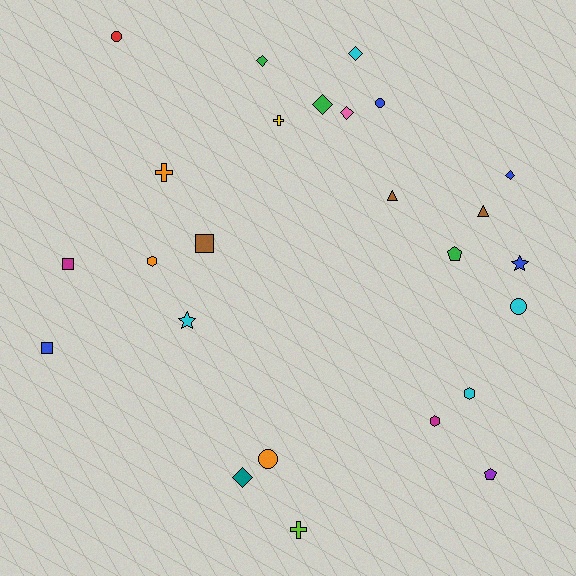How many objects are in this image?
There are 25 objects.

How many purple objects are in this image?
There is 1 purple object.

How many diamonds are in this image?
There are 6 diamonds.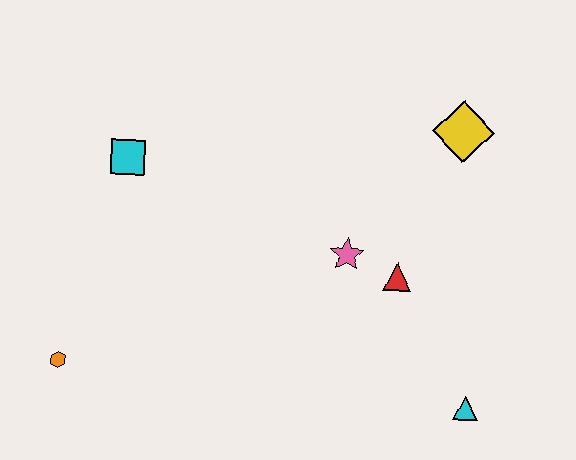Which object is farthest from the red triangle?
The orange hexagon is farthest from the red triangle.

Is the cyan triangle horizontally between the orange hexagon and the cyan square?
No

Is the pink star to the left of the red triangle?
Yes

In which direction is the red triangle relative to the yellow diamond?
The red triangle is below the yellow diamond.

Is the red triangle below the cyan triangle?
No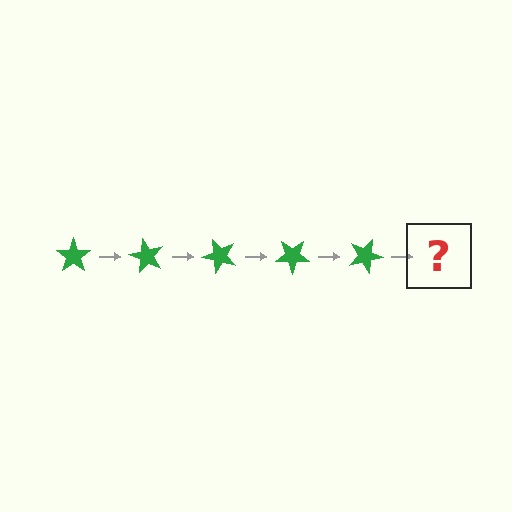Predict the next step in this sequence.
The next step is a green star rotated 300 degrees.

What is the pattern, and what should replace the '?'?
The pattern is that the star rotates 60 degrees each step. The '?' should be a green star rotated 300 degrees.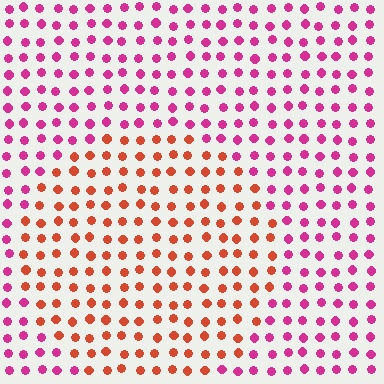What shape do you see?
I see a circle.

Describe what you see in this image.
The image is filled with small magenta elements in a uniform arrangement. A circle-shaped region is visible where the elements are tinted to a slightly different hue, forming a subtle color boundary.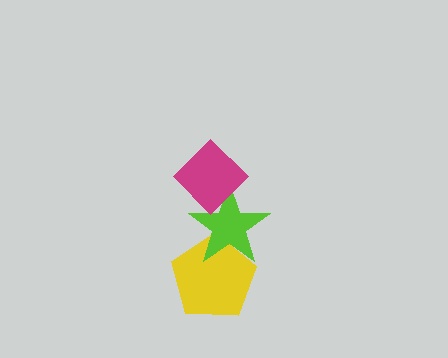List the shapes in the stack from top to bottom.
From top to bottom: the magenta diamond, the lime star, the yellow pentagon.